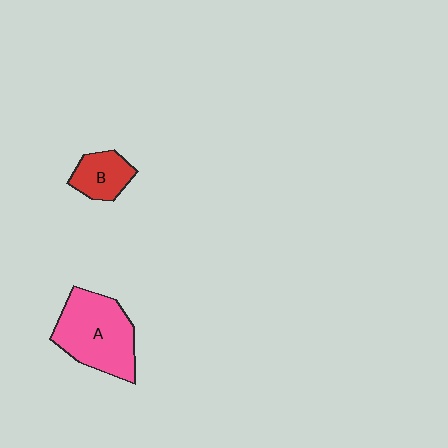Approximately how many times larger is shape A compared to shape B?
Approximately 2.2 times.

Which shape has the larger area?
Shape A (pink).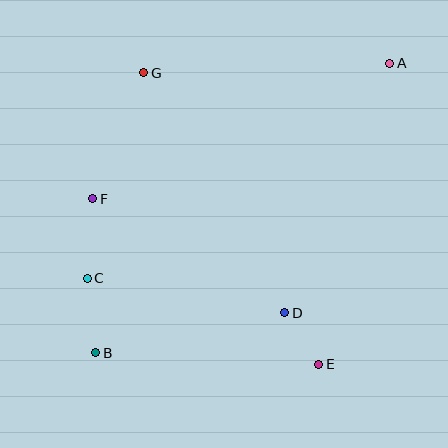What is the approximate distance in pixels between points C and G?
The distance between C and G is approximately 213 pixels.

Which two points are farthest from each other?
Points A and B are farthest from each other.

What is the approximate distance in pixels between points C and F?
The distance between C and F is approximately 80 pixels.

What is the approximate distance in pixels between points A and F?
The distance between A and F is approximately 326 pixels.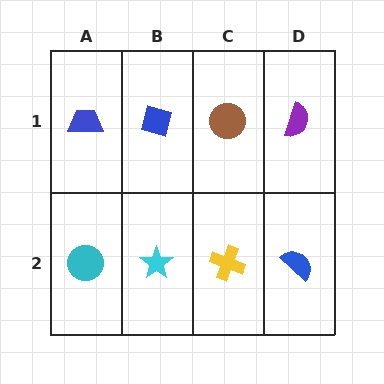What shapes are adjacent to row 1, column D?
A blue semicircle (row 2, column D), a brown circle (row 1, column C).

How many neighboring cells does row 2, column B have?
3.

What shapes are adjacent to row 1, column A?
A cyan circle (row 2, column A), a blue square (row 1, column B).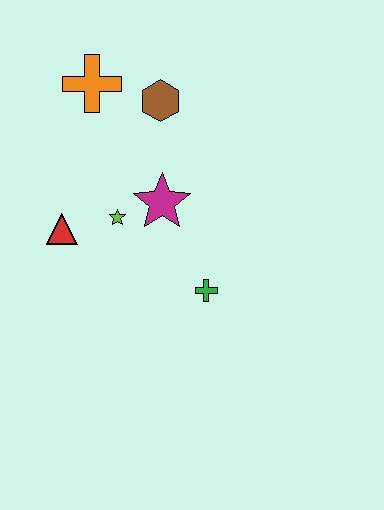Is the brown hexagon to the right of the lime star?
Yes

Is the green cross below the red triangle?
Yes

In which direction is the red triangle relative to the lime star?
The red triangle is to the left of the lime star.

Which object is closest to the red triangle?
The lime star is closest to the red triangle.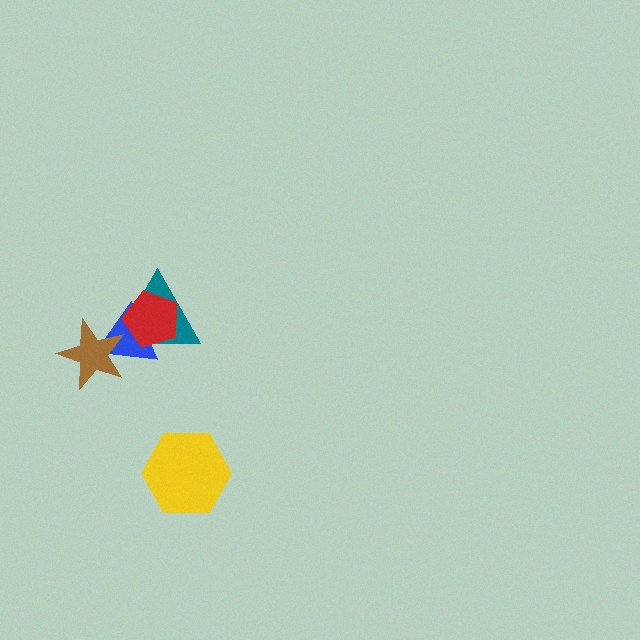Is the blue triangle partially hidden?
Yes, it is partially covered by another shape.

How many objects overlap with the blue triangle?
3 objects overlap with the blue triangle.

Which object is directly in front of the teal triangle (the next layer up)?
The blue triangle is directly in front of the teal triangle.